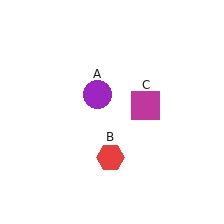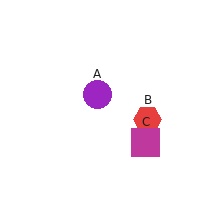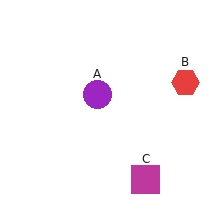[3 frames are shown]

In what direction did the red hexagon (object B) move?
The red hexagon (object B) moved up and to the right.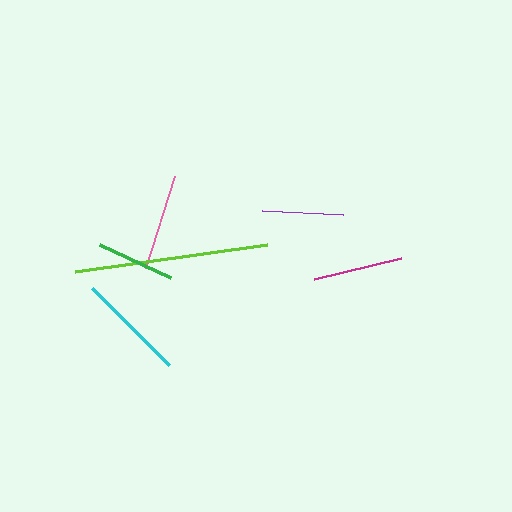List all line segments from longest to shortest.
From longest to shortest: lime, cyan, pink, magenta, purple, green.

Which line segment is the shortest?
The green line is the shortest at approximately 79 pixels.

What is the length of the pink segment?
The pink segment is approximately 96 pixels long.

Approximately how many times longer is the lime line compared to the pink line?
The lime line is approximately 2.0 times the length of the pink line.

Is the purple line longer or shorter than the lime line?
The lime line is longer than the purple line.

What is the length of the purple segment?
The purple segment is approximately 80 pixels long.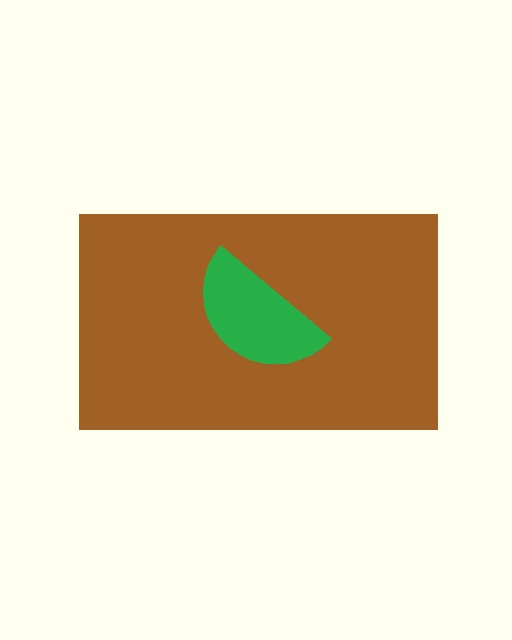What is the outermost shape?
The brown rectangle.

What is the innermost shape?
The green semicircle.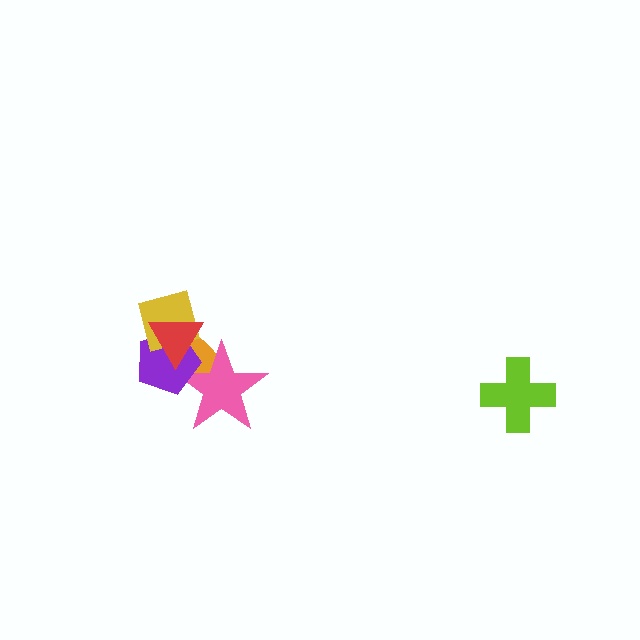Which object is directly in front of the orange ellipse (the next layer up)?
The pink star is directly in front of the orange ellipse.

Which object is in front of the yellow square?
The red triangle is in front of the yellow square.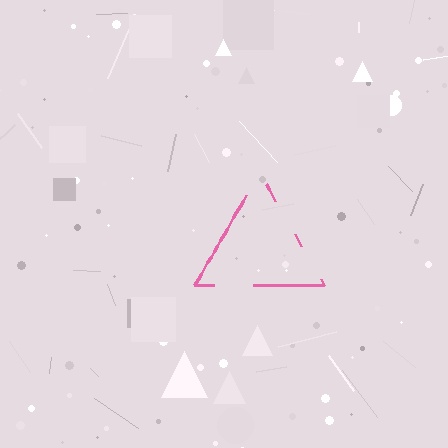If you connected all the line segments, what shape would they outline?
They would outline a triangle.